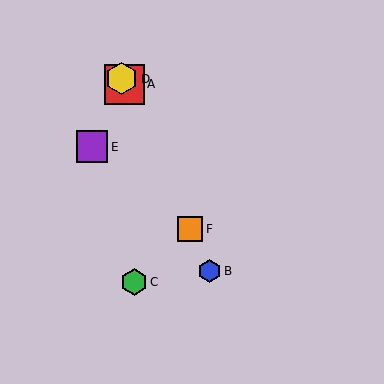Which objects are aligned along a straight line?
Objects A, B, D, F are aligned along a straight line.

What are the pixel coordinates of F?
Object F is at (190, 229).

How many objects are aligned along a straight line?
4 objects (A, B, D, F) are aligned along a straight line.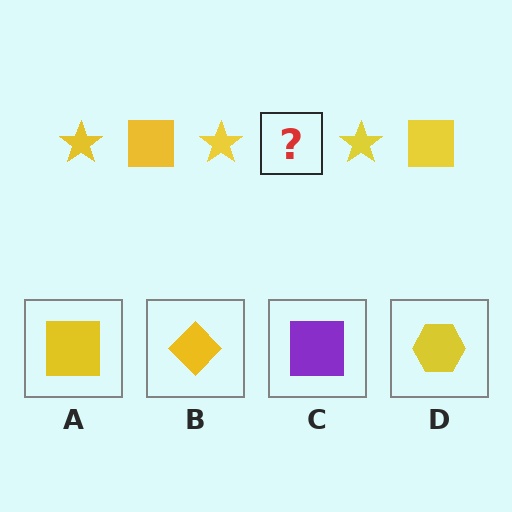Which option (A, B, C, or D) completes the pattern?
A.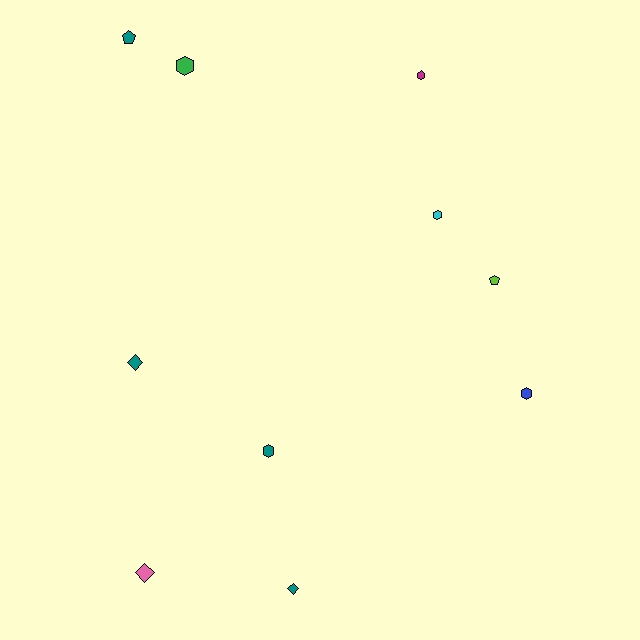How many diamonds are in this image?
There are 3 diamonds.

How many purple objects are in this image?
There are no purple objects.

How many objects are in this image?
There are 10 objects.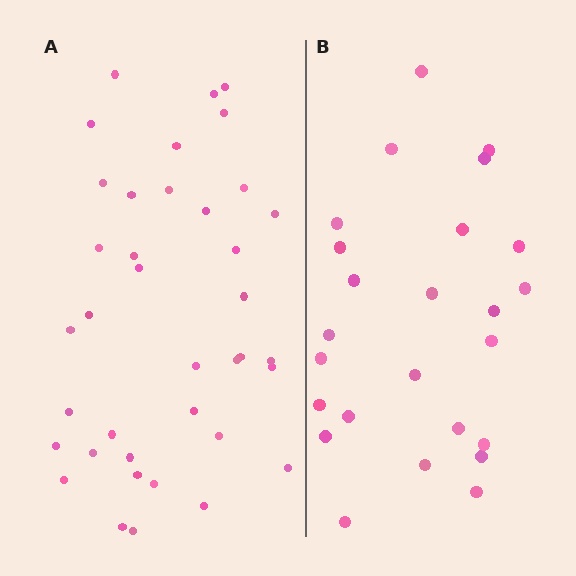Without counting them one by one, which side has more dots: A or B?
Region A (the left region) has more dots.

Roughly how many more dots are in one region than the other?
Region A has approximately 15 more dots than region B.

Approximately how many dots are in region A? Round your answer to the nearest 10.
About 40 dots. (The exact count is 38, which rounds to 40.)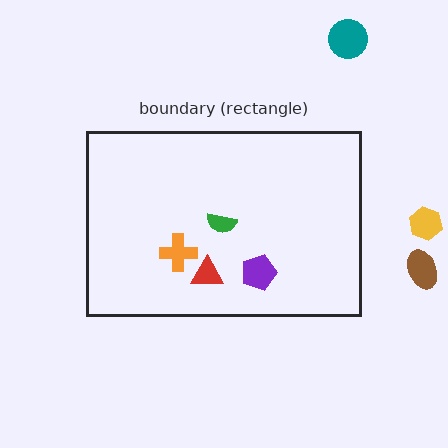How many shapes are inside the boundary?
4 inside, 3 outside.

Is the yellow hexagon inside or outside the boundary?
Outside.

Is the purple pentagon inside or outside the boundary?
Inside.